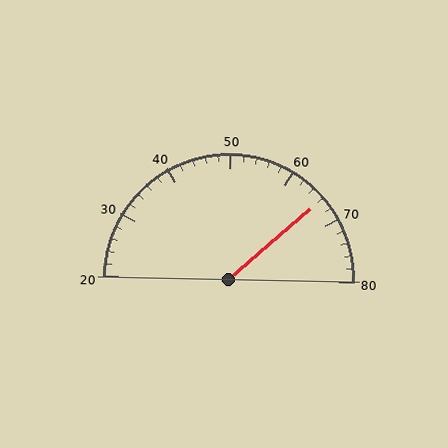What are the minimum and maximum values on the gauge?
The gauge ranges from 20 to 80.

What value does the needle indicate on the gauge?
The needle indicates approximately 66.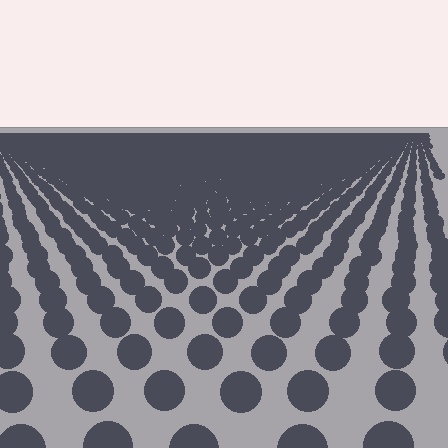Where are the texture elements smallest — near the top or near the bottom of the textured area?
Near the top.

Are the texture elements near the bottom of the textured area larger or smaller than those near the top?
Larger. Near the bottom, elements are closer to the viewer and appear at a bigger on-screen size.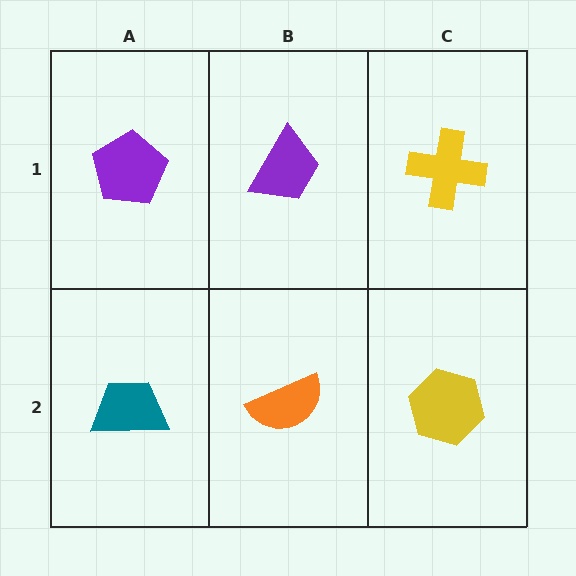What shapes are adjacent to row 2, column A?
A purple pentagon (row 1, column A), an orange semicircle (row 2, column B).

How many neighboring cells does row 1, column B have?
3.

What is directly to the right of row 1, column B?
A yellow cross.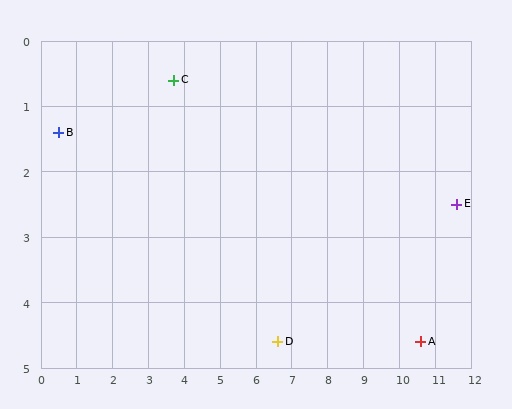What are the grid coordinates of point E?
Point E is at approximately (11.6, 2.5).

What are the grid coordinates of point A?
Point A is at approximately (10.6, 4.6).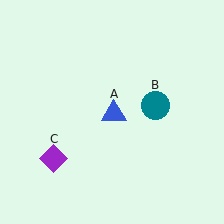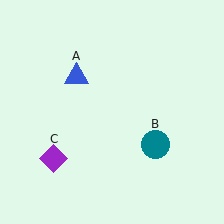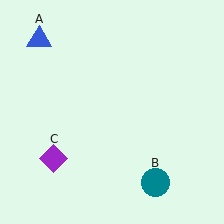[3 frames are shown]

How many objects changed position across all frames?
2 objects changed position: blue triangle (object A), teal circle (object B).